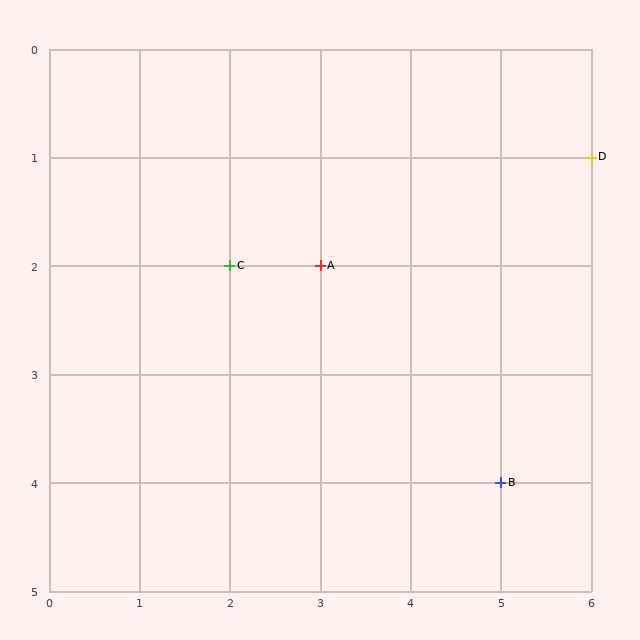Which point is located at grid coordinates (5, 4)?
Point B is at (5, 4).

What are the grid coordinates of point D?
Point D is at grid coordinates (6, 1).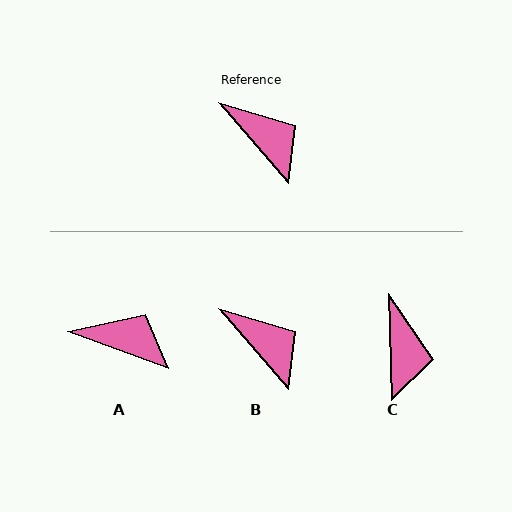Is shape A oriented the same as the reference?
No, it is off by about 29 degrees.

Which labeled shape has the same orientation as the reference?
B.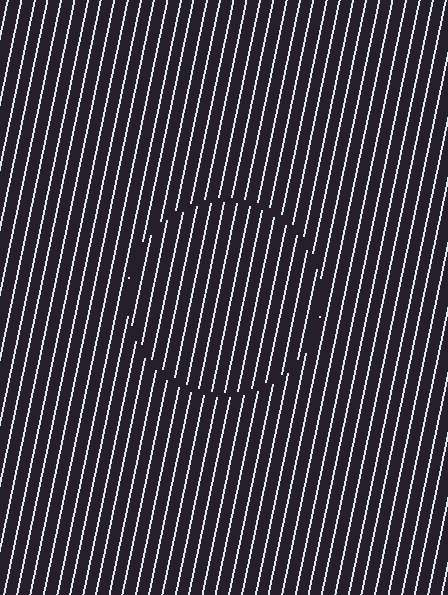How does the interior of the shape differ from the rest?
The interior of the shape contains the same grating, shifted by half a period — the contour is defined by the phase discontinuity where line-ends from the inner and outer gratings abut.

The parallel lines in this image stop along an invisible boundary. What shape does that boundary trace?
An illusory circle. The interior of the shape contains the same grating, shifted by half a period — the contour is defined by the phase discontinuity where line-ends from the inner and outer gratings abut.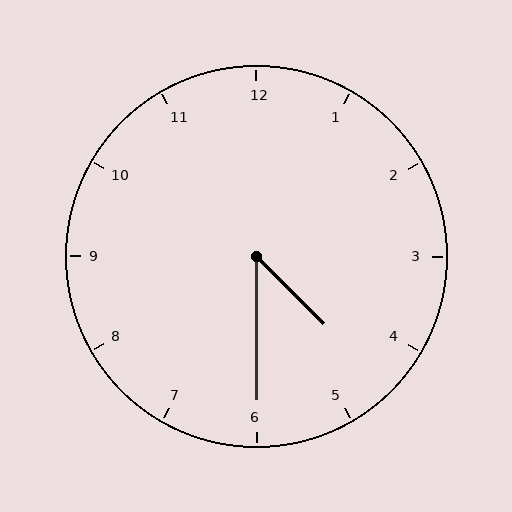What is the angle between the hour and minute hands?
Approximately 45 degrees.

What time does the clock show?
4:30.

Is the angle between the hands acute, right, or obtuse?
It is acute.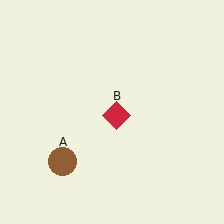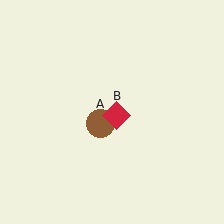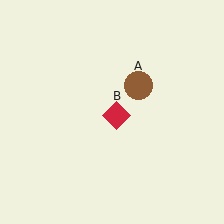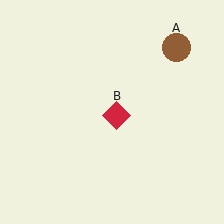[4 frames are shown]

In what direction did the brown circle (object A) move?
The brown circle (object A) moved up and to the right.